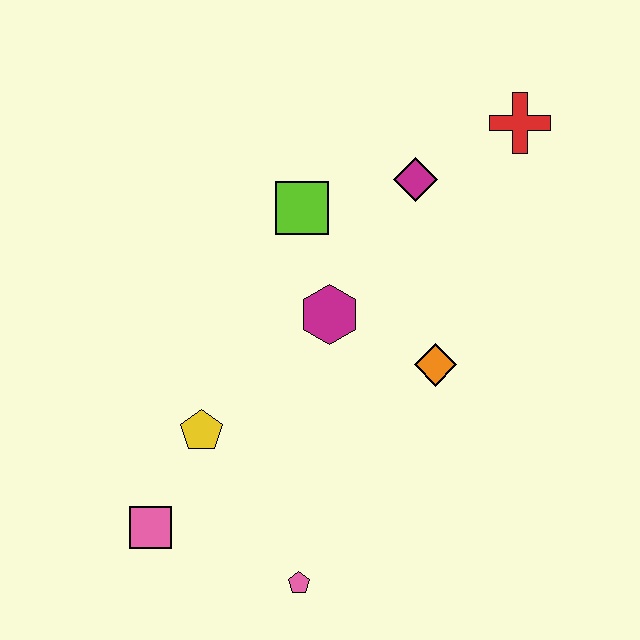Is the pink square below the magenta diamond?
Yes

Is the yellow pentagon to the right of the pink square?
Yes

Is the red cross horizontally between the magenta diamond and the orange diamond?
No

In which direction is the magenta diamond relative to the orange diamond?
The magenta diamond is above the orange diamond.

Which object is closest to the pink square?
The yellow pentagon is closest to the pink square.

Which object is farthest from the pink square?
The red cross is farthest from the pink square.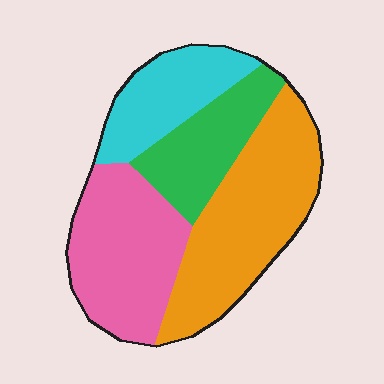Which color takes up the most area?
Orange, at roughly 35%.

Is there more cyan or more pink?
Pink.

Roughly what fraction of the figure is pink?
Pink covers 29% of the figure.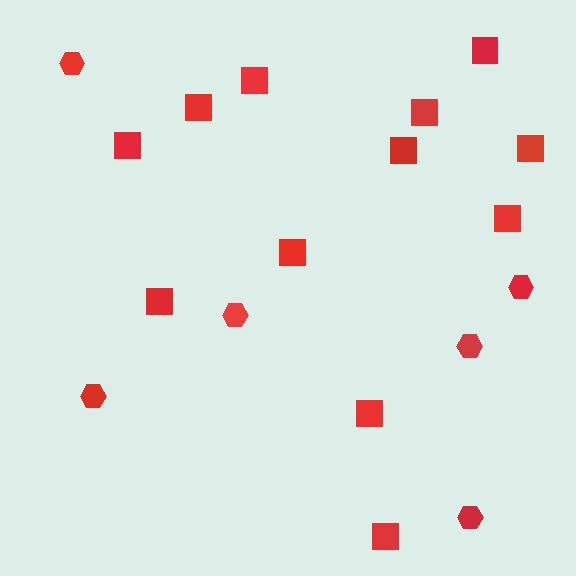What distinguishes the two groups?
There are 2 groups: one group of hexagons (6) and one group of squares (12).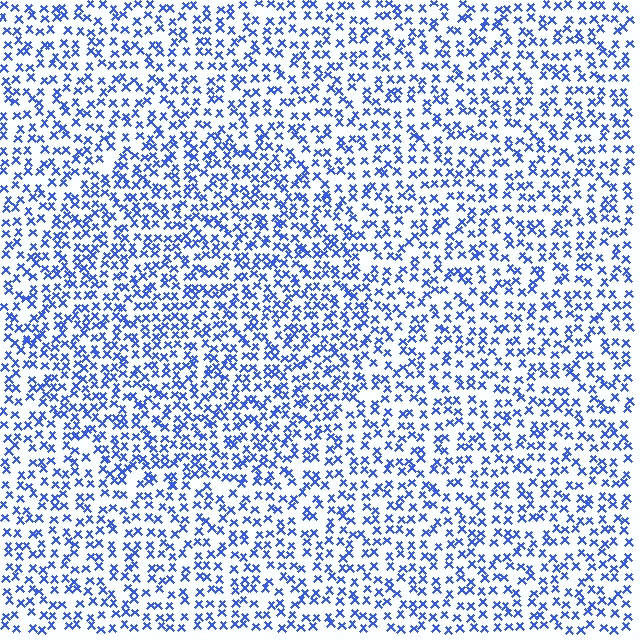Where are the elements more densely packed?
The elements are more densely packed inside the circle boundary.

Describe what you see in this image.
The image contains small blue elements arranged at two different densities. A circle-shaped region is visible where the elements are more densely packed than the surrounding area.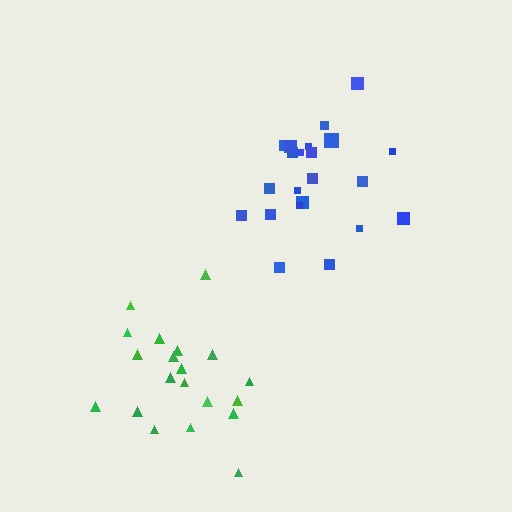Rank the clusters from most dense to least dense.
green, blue.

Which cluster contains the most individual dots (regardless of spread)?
Blue (22).